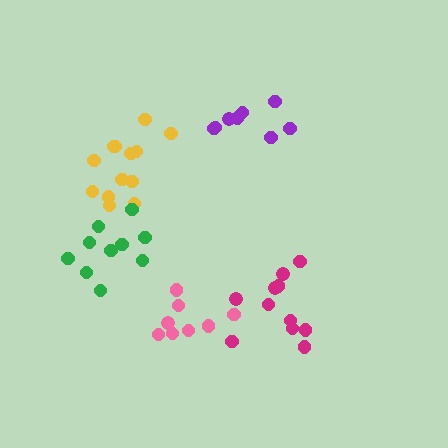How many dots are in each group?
Group 1: 8 dots, Group 2: 13 dots, Group 3: 8 dots, Group 4: 11 dots, Group 5: 10 dots (50 total).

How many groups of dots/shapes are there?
There are 5 groups.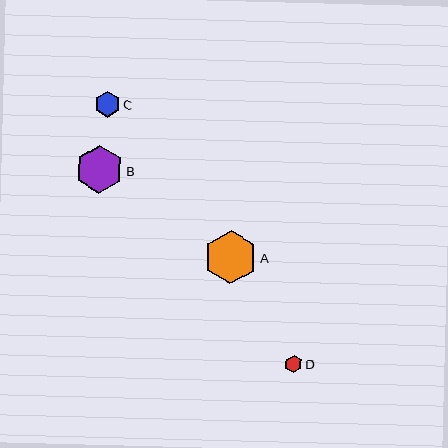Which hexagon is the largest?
Hexagon A is the largest with a size of approximately 53 pixels.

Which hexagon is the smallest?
Hexagon D is the smallest with a size of approximately 17 pixels.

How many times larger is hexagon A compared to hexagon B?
Hexagon A is approximately 1.1 times the size of hexagon B.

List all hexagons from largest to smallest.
From largest to smallest: A, B, C, D.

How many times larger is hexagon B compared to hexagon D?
Hexagon B is approximately 2.8 times the size of hexagon D.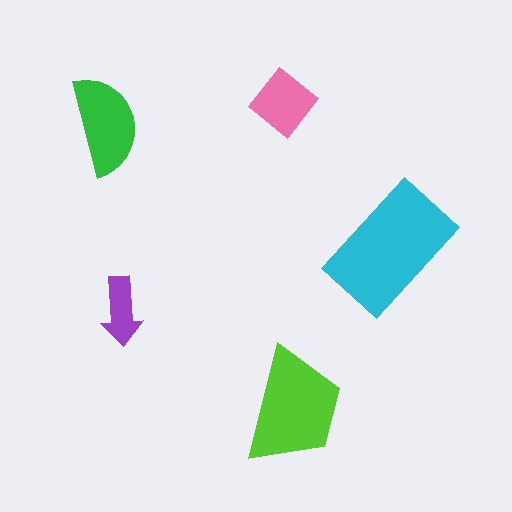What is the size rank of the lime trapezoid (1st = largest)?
2nd.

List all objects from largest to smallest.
The cyan rectangle, the lime trapezoid, the green semicircle, the pink diamond, the purple arrow.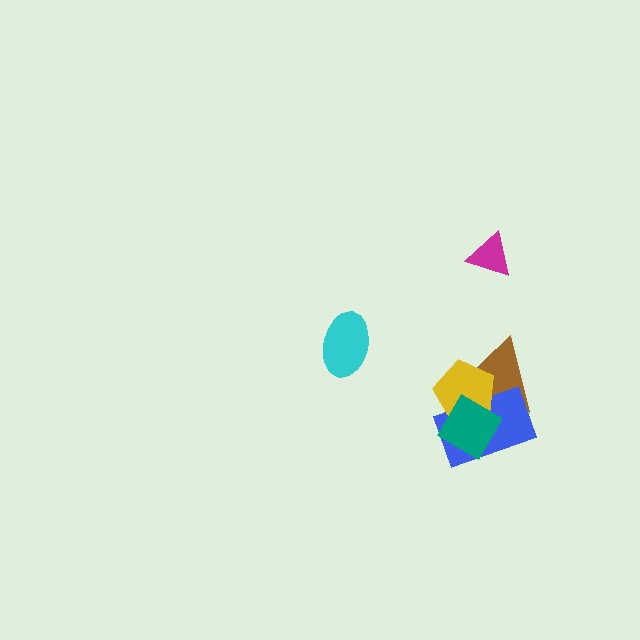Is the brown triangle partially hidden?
Yes, it is partially covered by another shape.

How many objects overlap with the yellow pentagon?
3 objects overlap with the yellow pentagon.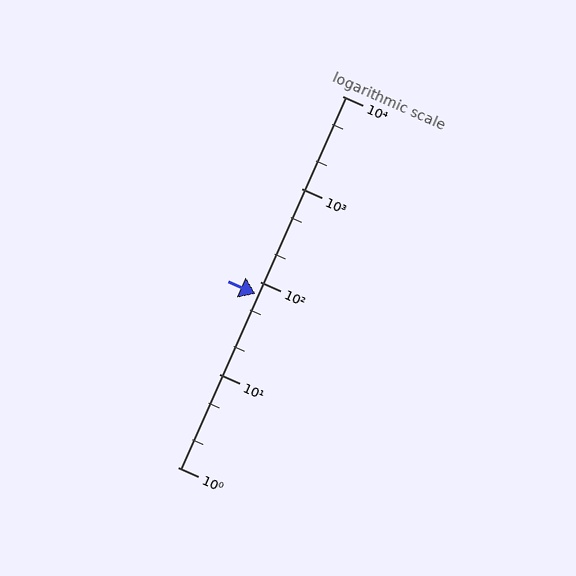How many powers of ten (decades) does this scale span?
The scale spans 4 decades, from 1 to 10000.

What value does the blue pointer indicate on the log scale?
The pointer indicates approximately 73.